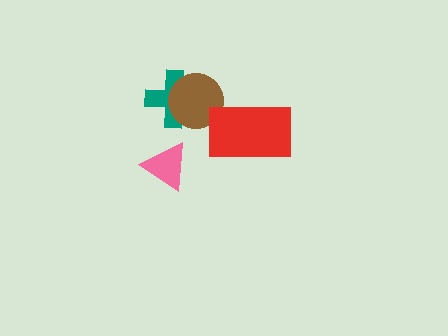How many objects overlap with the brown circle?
1 object overlaps with the brown circle.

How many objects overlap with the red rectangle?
0 objects overlap with the red rectangle.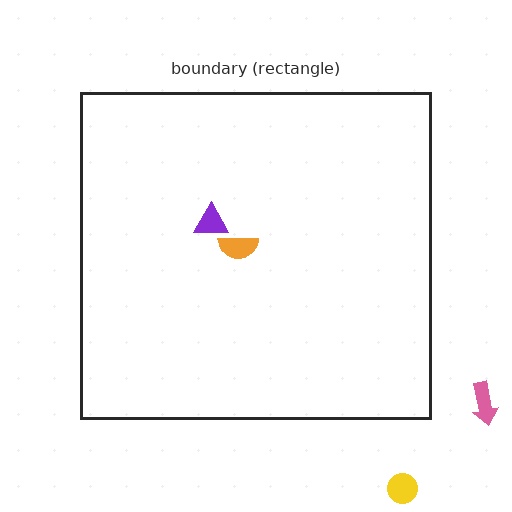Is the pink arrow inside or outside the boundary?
Outside.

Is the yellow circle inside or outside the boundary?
Outside.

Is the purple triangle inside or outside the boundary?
Inside.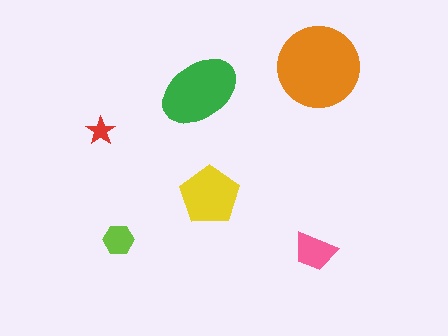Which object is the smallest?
The red star.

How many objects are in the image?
There are 6 objects in the image.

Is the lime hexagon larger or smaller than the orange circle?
Smaller.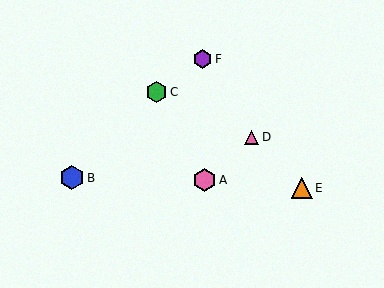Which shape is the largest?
The blue hexagon (labeled B) is the largest.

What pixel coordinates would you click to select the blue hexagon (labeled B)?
Click at (72, 178) to select the blue hexagon B.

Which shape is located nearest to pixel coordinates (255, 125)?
The pink triangle (labeled D) at (252, 137) is nearest to that location.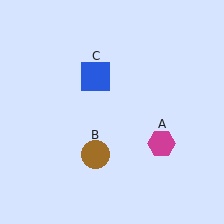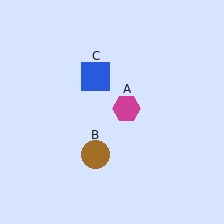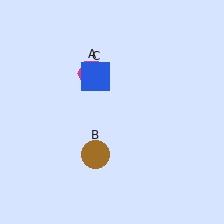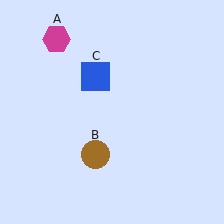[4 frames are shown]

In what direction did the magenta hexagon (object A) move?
The magenta hexagon (object A) moved up and to the left.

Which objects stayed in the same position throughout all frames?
Brown circle (object B) and blue square (object C) remained stationary.